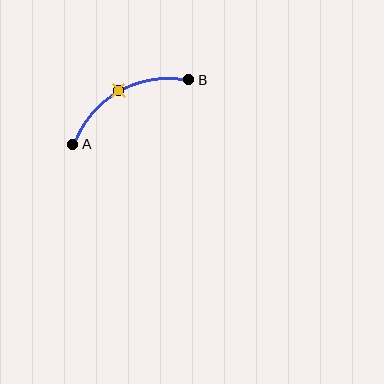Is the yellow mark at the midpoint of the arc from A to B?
Yes. The yellow mark lies on the arc at equal arc-length from both A and B — it is the arc midpoint.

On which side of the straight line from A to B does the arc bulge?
The arc bulges above the straight line connecting A and B.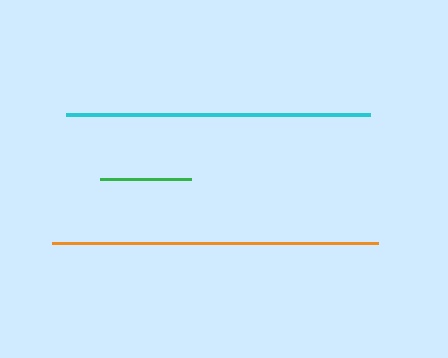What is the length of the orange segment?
The orange segment is approximately 326 pixels long.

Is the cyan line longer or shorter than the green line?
The cyan line is longer than the green line.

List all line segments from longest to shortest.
From longest to shortest: orange, cyan, green.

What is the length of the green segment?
The green segment is approximately 90 pixels long.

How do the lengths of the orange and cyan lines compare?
The orange and cyan lines are approximately the same length.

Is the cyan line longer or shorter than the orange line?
The orange line is longer than the cyan line.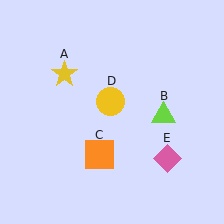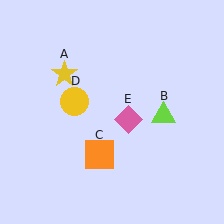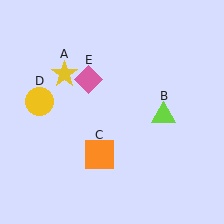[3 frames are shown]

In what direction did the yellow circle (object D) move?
The yellow circle (object D) moved left.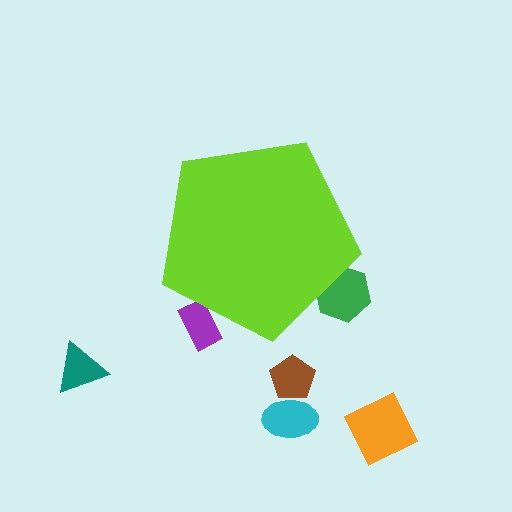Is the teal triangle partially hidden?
No, the teal triangle is fully visible.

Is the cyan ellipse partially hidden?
No, the cyan ellipse is fully visible.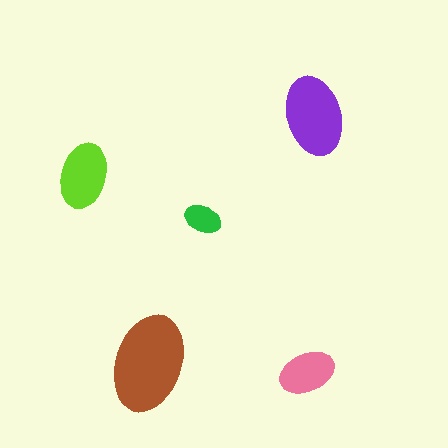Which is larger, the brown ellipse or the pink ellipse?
The brown one.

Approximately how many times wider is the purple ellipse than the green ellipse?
About 2 times wider.